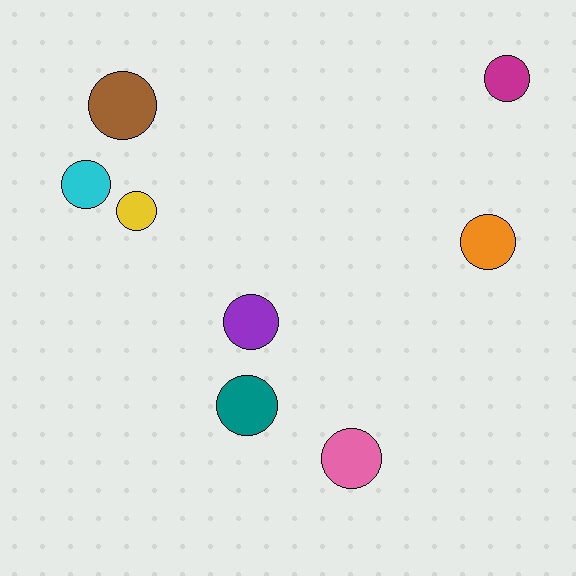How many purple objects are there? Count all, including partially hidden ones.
There is 1 purple object.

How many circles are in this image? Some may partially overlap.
There are 8 circles.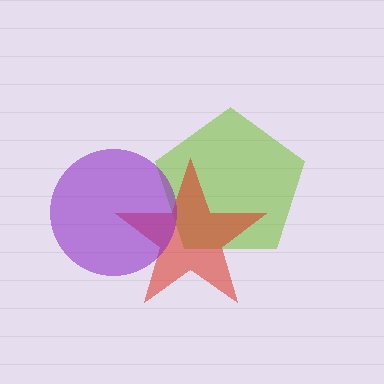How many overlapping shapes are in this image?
There are 3 overlapping shapes in the image.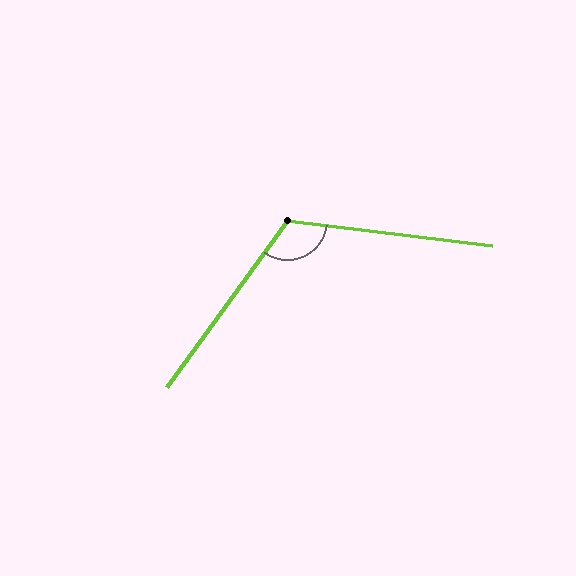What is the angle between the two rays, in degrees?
Approximately 119 degrees.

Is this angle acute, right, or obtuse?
It is obtuse.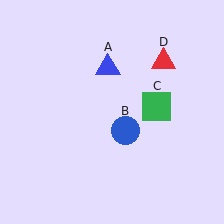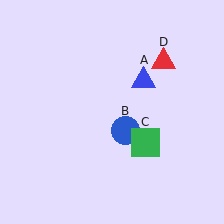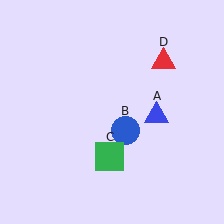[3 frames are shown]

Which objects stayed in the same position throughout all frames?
Blue circle (object B) and red triangle (object D) remained stationary.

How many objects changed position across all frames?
2 objects changed position: blue triangle (object A), green square (object C).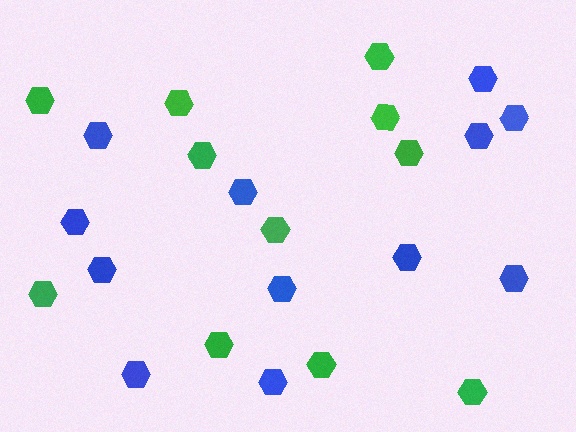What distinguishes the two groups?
There are 2 groups: one group of green hexagons (11) and one group of blue hexagons (12).